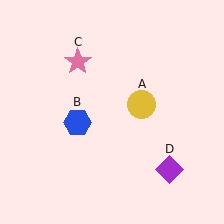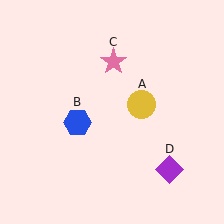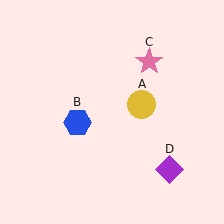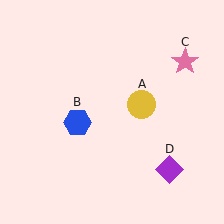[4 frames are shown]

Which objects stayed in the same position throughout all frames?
Yellow circle (object A) and blue hexagon (object B) and purple diamond (object D) remained stationary.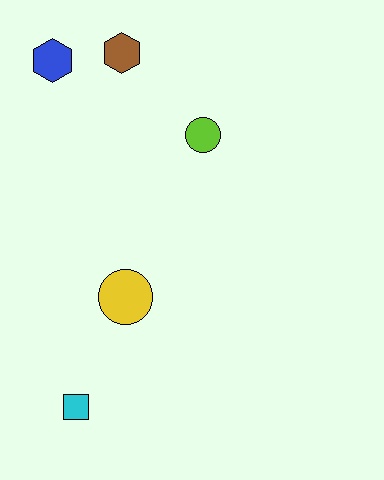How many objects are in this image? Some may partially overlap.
There are 5 objects.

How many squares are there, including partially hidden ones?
There is 1 square.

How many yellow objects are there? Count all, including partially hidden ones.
There is 1 yellow object.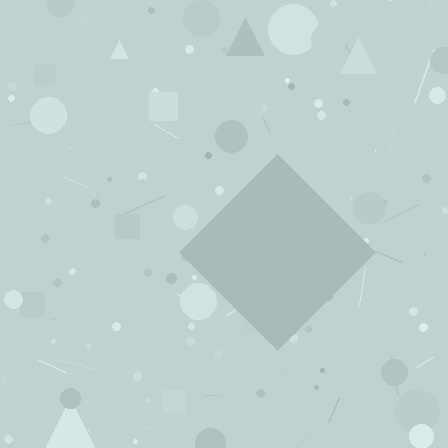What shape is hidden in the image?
A diamond is hidden in the image.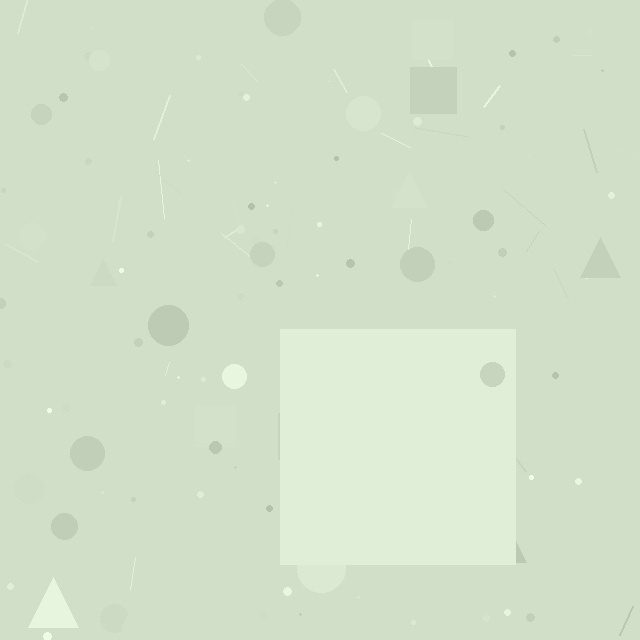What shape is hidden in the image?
A square is hidden in the image.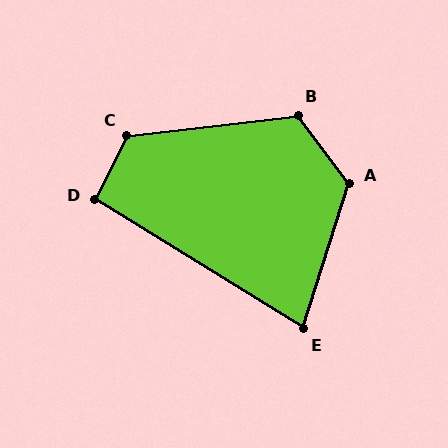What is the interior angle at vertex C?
Approximately 123 degrees (obtuse).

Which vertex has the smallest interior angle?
E, at approximately 76 degrees.